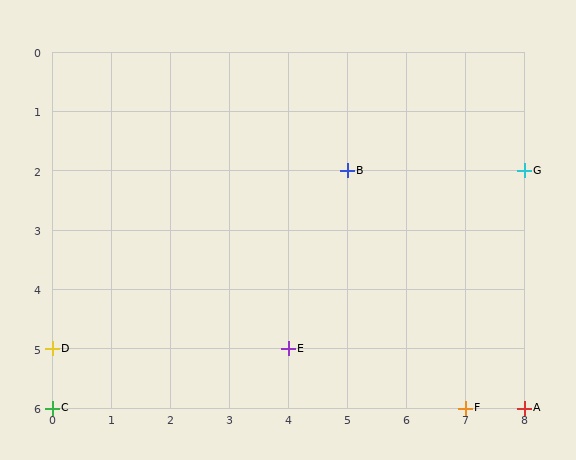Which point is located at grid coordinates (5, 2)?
Point B is at (5, 2).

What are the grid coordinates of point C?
Point C is at grid coordinates (0, 6).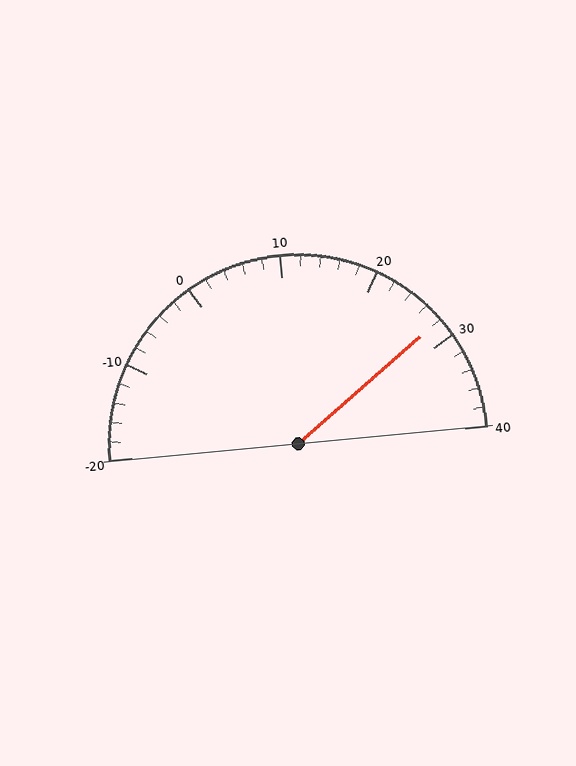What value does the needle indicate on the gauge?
The needle indicates approximately 28.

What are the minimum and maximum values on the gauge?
The gauge ranges from -20 to 40.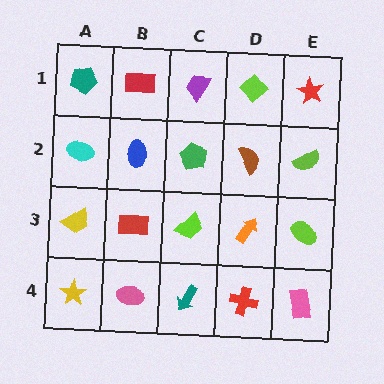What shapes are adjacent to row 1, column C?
A green pentagon (row 2, column C), a red rectangle (row 1, column B), a lime diamond (row 1, column D).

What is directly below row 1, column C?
A green pentagon.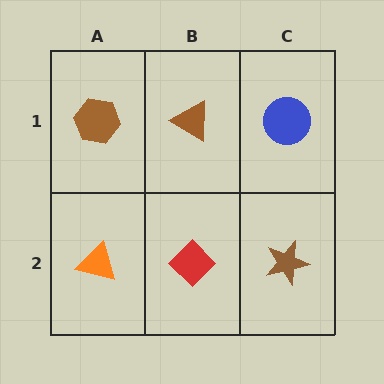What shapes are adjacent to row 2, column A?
A brown hexagon (row 1, column A), a red diamond (row 2, column B).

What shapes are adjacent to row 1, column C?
A brown star (row 2, column C), a brown triangle (row 1, column B).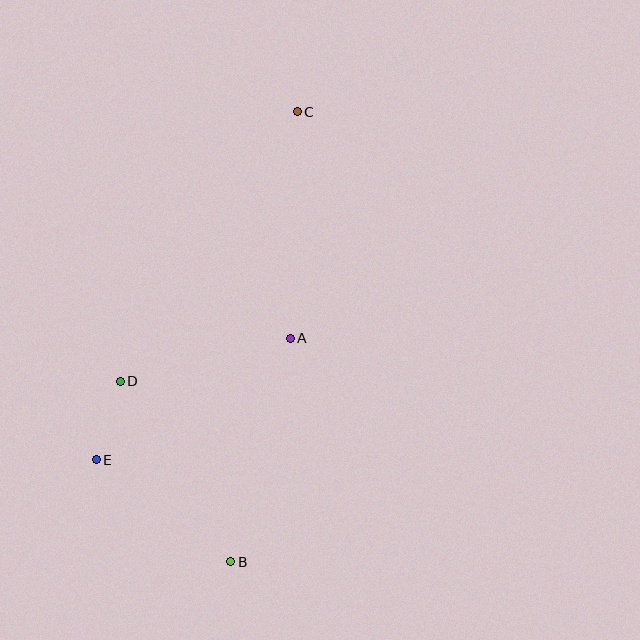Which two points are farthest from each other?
Points B and C are farthest from each other.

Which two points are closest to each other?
Points D and E are closest to each other.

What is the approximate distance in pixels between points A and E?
The distance between A and E is approximately 229 pixels.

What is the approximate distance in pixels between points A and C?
The distance between A and C is approximately 226 pixels.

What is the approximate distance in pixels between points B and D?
The distance between B and D is approximately 212 pixels.